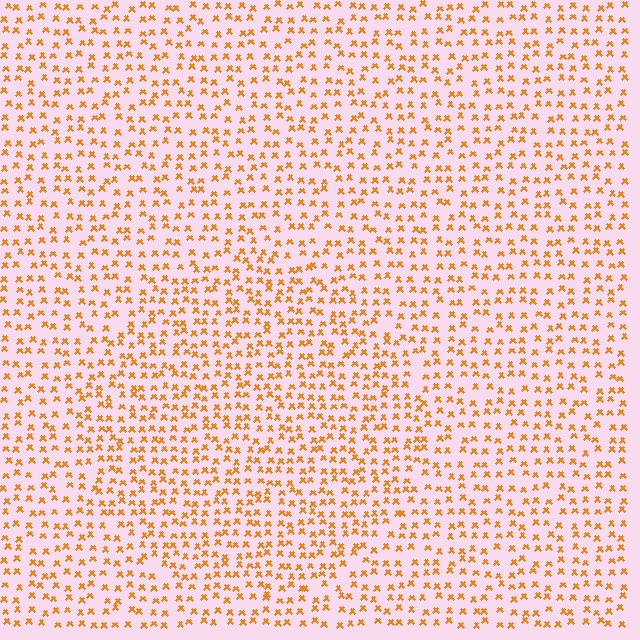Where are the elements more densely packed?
The elements are more densely packed inside the circle boundary.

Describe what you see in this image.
The image contains small orange elements arranged at two different densities. A circle-shaped region is visible where the elements are more densely packed than the surrounding area.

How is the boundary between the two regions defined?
The boundary is defined by a change in element density (approximately 1.4x ratio). All elements are the same color, size, and shape.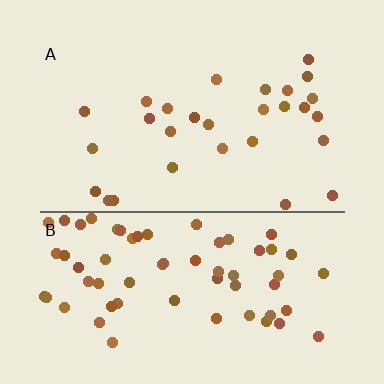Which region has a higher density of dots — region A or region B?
B (the bottom).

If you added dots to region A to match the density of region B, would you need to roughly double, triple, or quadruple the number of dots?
Approximately double.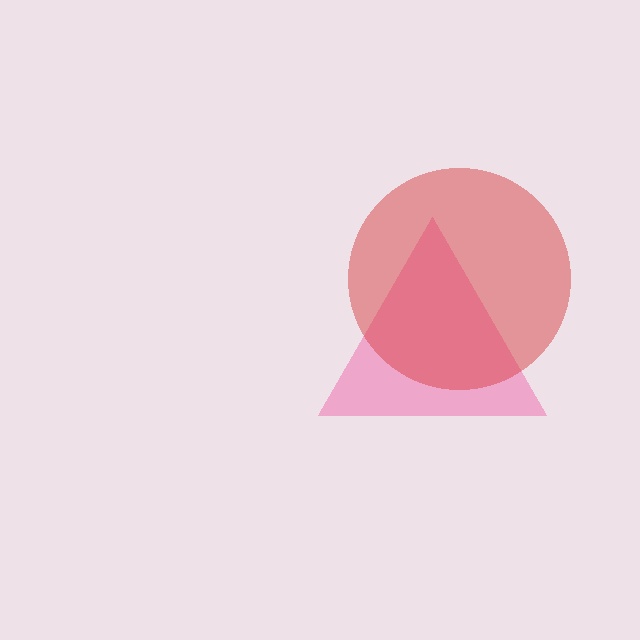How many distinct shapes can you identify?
There are 2 distinct shapes: a pink triangle, a red circle.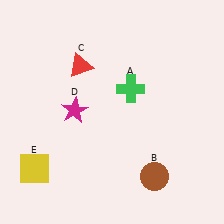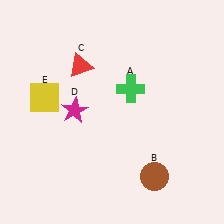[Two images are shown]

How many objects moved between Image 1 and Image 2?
1 object moved between the two images.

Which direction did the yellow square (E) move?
The yellow square (E) moved up.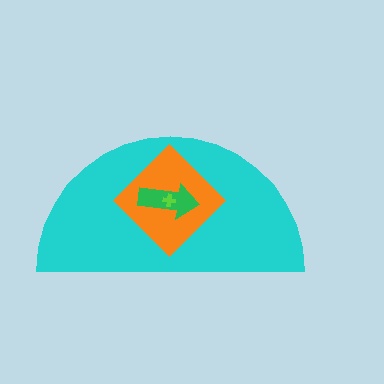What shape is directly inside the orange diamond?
The green arrow.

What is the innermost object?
The lime cross.